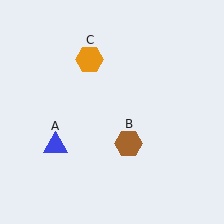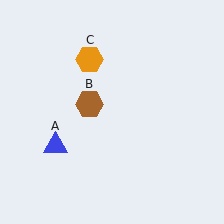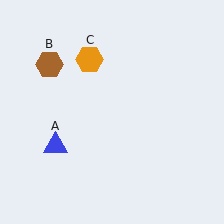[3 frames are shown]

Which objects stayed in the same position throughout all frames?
Blue triangle (object A) and orange hexagon (object C) remained stationary.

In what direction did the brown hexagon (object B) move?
The brown hexagon (object B) moved up and to the left.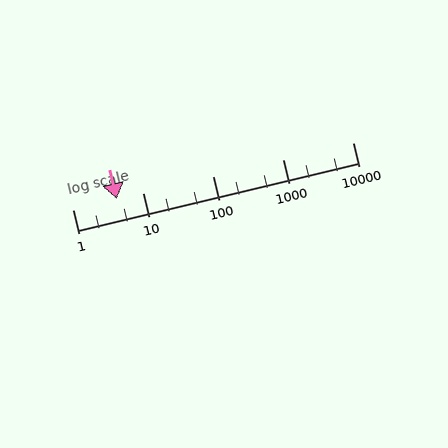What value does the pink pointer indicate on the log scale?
The pointer indicates approximately 4.3.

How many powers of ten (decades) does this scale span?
The scale spans 4 decades, from 1 to 10000.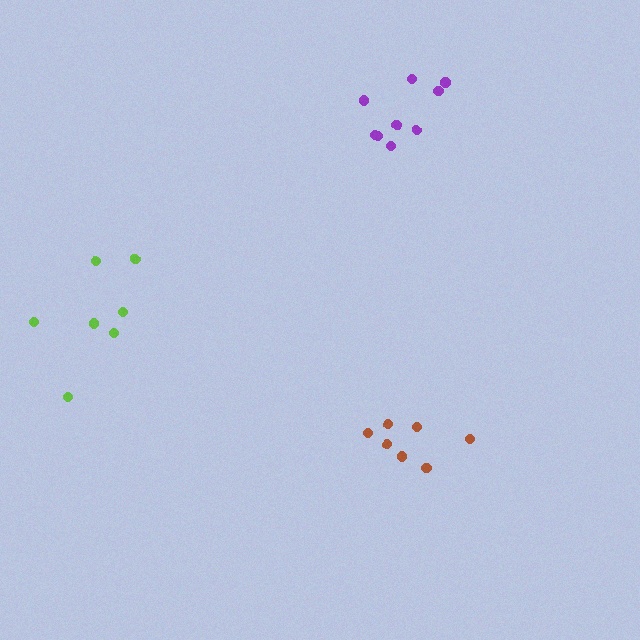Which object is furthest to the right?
The brown cluster is rightmost.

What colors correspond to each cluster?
The clusters are colored: lime, brown, purple.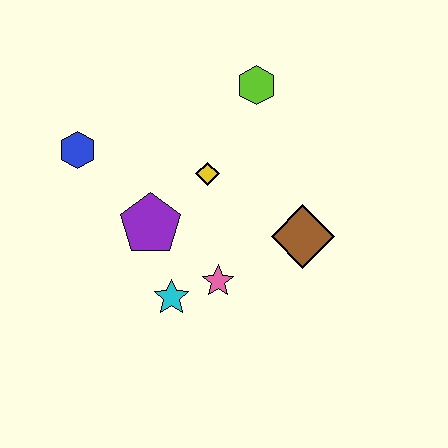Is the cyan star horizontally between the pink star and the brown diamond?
No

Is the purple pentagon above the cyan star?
Yes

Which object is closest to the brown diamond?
The pink star is closest to the brown diamond.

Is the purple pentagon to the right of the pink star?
No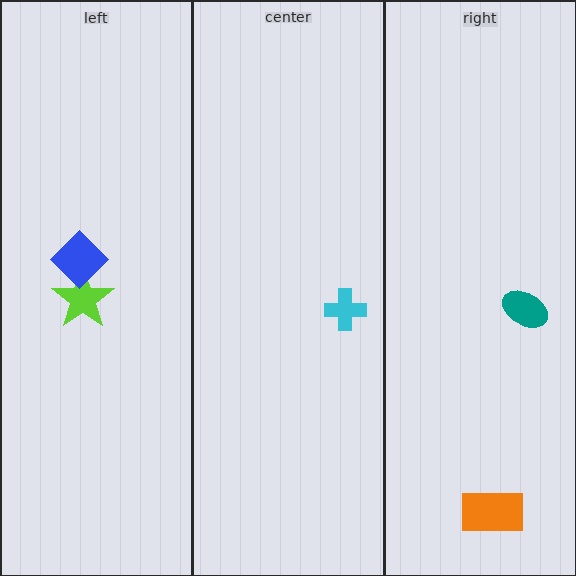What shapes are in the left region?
The lime star, the blue diamond.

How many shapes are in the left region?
2.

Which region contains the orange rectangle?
The right region.